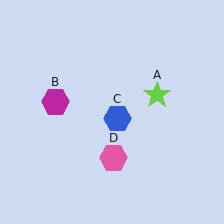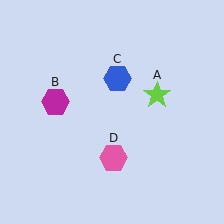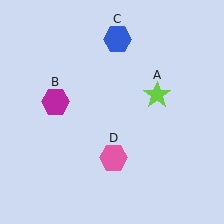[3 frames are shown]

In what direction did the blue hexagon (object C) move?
The blue hexagon (object C) moved up.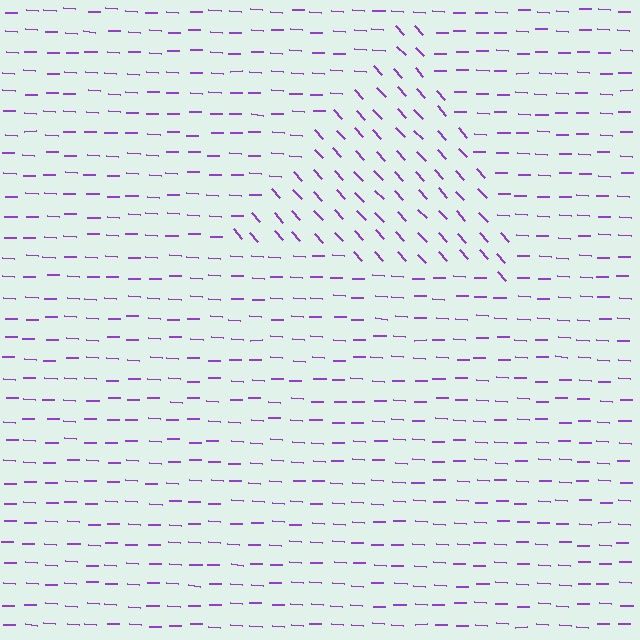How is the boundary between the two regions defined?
The boundary is defined purely by a change in line orientation (approximately 45 degrees difference). All lines are the same color and thickness.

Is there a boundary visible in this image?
Yes, there is a texture boundary formed by a change in line orientation.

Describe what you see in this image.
The image is filled with small purple line segments. A triangle region in the image has lines oriented differently from the surrounding lines, creating a visible texture boundary.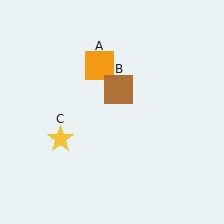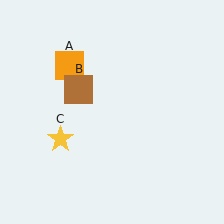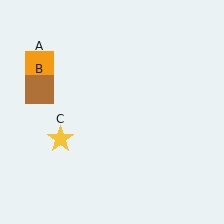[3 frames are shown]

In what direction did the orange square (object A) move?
The orange square (object A) moved left.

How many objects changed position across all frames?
2 objects changed position: orange square (object A), brown square (object B).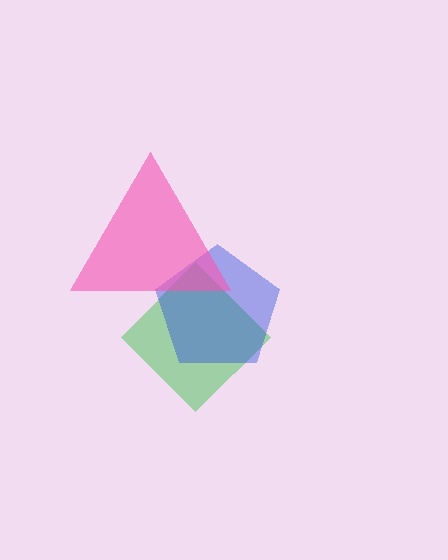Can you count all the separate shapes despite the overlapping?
Yes, there are 3 separate shapes.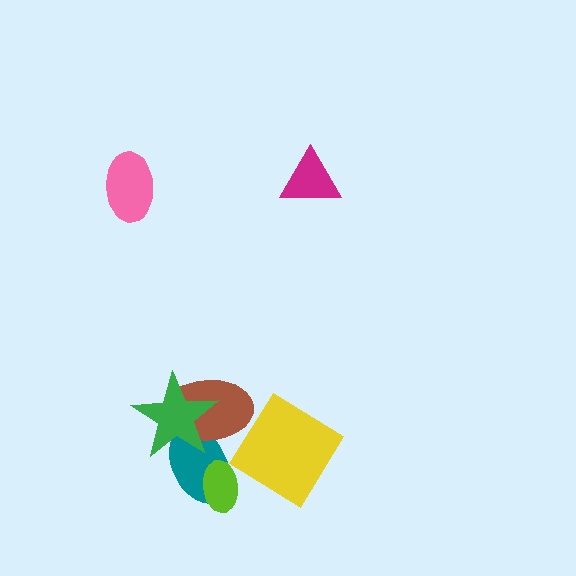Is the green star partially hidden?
No, no other shape covers it.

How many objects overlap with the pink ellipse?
0 objects overlap with the pink ellipse.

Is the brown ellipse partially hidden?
Yes, it is partially covered by another shape.